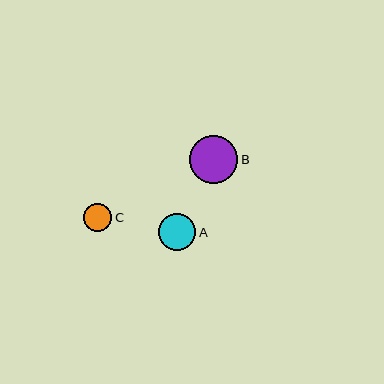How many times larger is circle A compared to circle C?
Circle A is approximately 1.3 times the size of circle C.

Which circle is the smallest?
Circle C is the smallest with a size of approximately 28 pixels.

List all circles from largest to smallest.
From largest to smallest: B, A, C.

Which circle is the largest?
Circle B is the largest with a size of approximately 49 pixels.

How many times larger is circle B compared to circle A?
Circle B is approximately 1.3 times the size of circle A.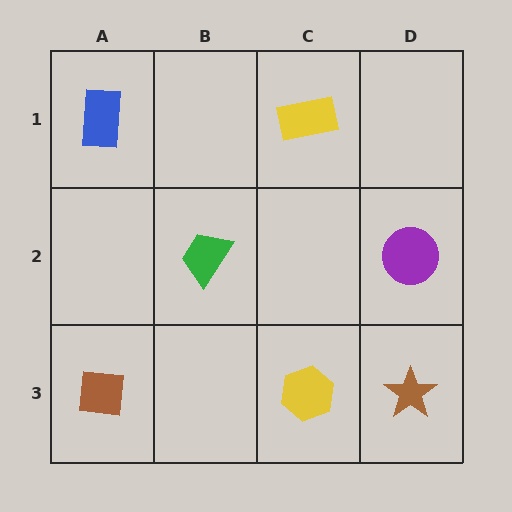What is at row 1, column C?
A yellow rectangle.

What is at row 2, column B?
A green trapezoid.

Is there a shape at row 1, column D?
No, that cell is empty.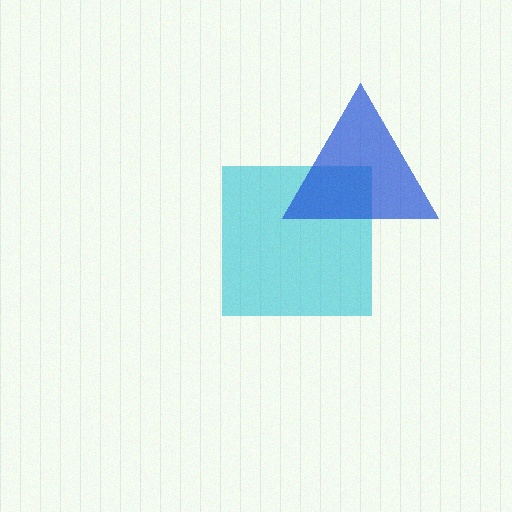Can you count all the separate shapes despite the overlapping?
Yes, there are 2 separate shapes.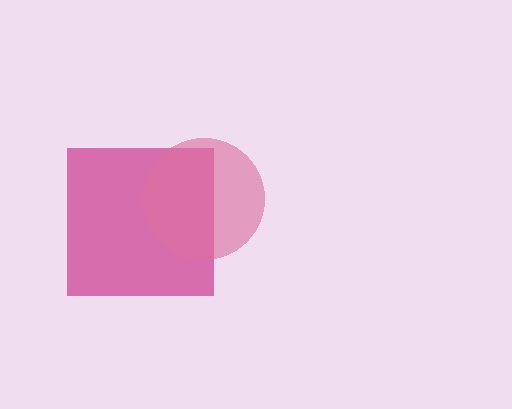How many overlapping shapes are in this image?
There are 2 overlapping shapes in the image.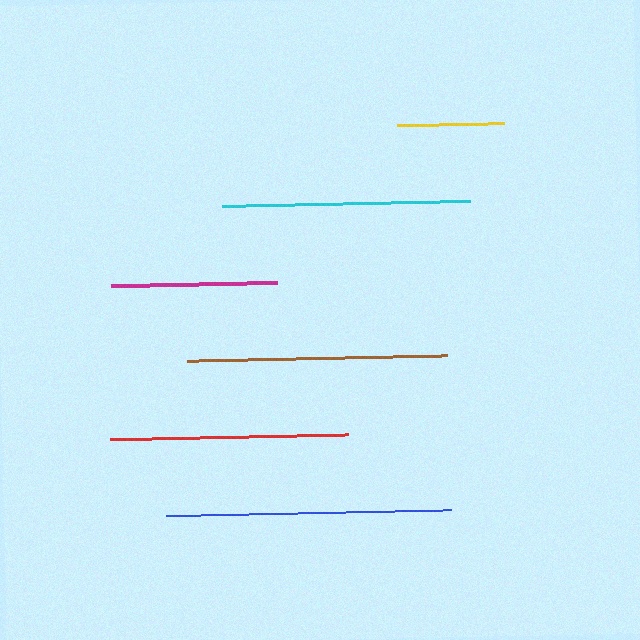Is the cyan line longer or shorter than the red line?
The cyan line is longer than the red line.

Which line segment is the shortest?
The yellow line is the shortest at approximately 107 pixels.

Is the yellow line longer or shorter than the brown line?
The brown line is longer than the yellow line.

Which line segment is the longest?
The blue line is the longest at approximately 284 pixels.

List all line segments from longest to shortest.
From longest to shortest: blue, brown, cyan, red, magenta, yellow.